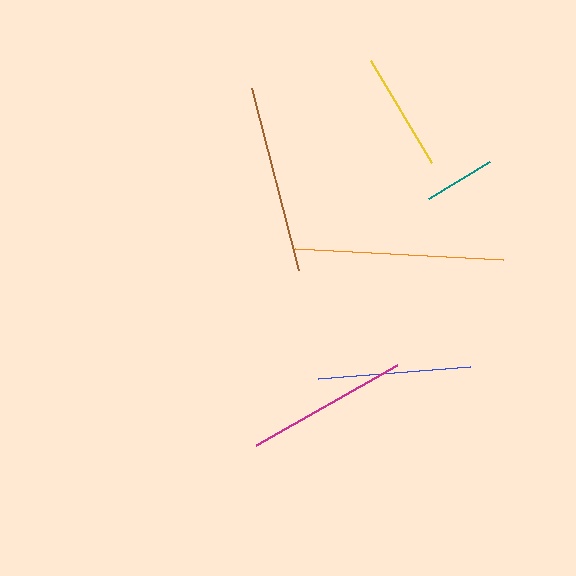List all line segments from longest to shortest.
From longest to shortest: orange, brown, magenta, blue, yellow, teal.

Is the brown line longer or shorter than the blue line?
The brown line is longer than the blue line.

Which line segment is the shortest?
The teal line is the shortest at approximately 72 pixels.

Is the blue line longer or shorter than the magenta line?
The magenta line is longer than the blue line.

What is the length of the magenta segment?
The magenta segment is approximately 162 pixels long.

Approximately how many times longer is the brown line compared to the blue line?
The brown line is approximately 1.2 times the length of the blue line.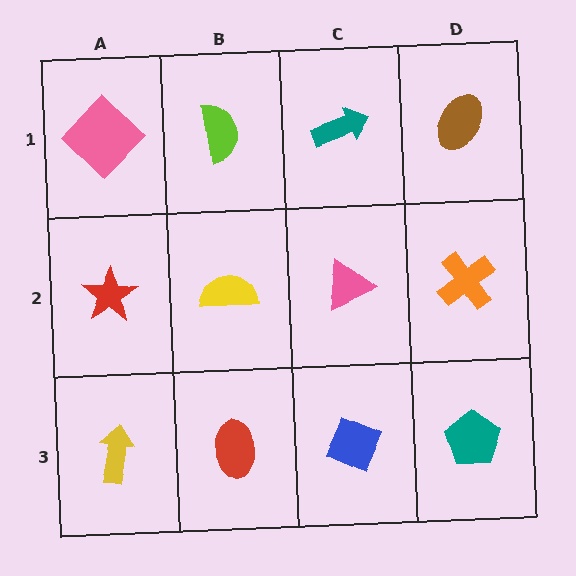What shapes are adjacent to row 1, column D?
An orange cross (row 2, column D), a teal arrow (row 1, column C).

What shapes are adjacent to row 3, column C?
A pink triangle (row 2, column C), a red ellipse (row 3, column B), a teal pentagon (row 3, column D).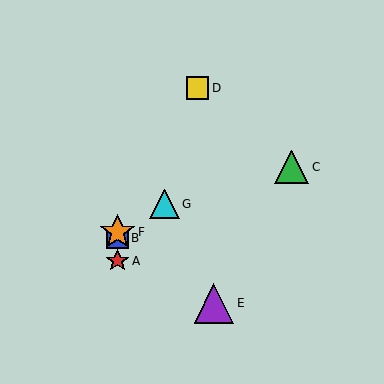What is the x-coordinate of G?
Object G is at x≈164.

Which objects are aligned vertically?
Objects A, B, F are aligned vertically.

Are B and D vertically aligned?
No, B is at x≈118 and D is at x≈197.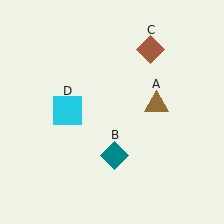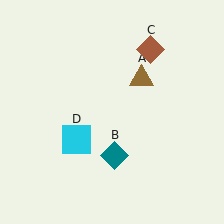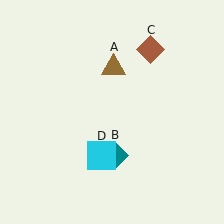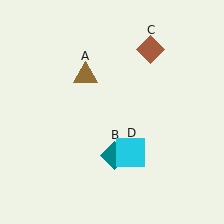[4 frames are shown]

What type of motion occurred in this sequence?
The brown triangle (object A), cyan square (object D) rotated counterclockwise around the center of the scene.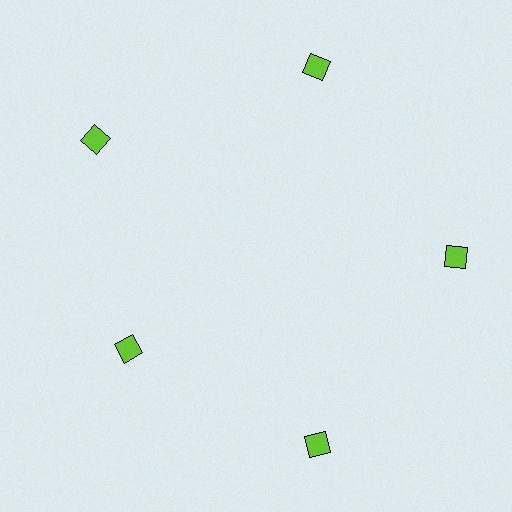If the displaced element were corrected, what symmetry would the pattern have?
It would have 5-fold rotational symmetry — the pattern would map onto itself every 72 degrees.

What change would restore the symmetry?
The symmetry would be restored by moving it outward, back onto the ring so that all 5 squares sit at equal angles and equal distance from the center.